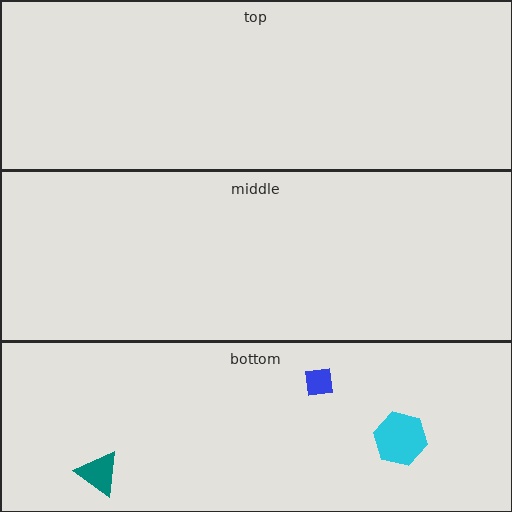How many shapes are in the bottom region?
3.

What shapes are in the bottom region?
The teal triangle, the cyan hexagon, the blue square.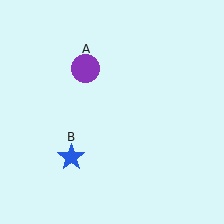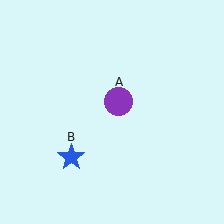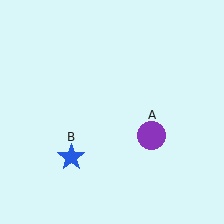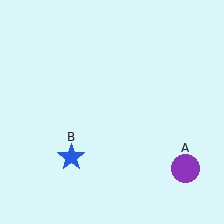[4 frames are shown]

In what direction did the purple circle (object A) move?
The purple circle (object A) moved down and to the right.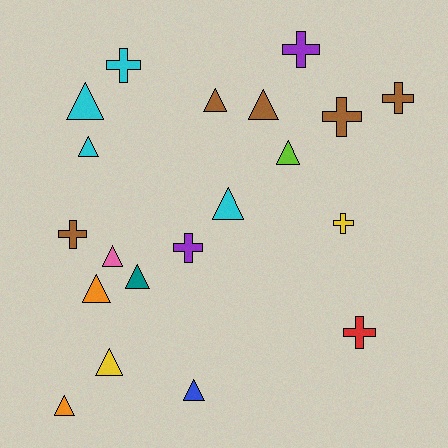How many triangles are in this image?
There are 12 triangles.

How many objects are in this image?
There are 20 objects.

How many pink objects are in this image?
There is 1 pink object.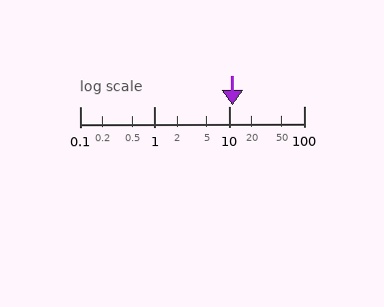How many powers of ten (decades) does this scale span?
The scale spans 3 decades, from 0.1 to 100.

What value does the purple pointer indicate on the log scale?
The pointer indicates approximately 11.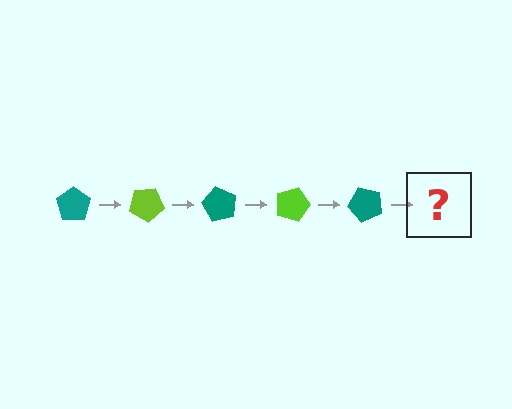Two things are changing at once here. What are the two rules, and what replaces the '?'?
The two rules are that it rotates 30 degrees each step and the color cycles through teal and lime. The '?' should be a lime pentagon, rotated 150 degrees from the start.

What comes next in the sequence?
The next element should be a lime pentagon, rotated 150 degrees from the start.